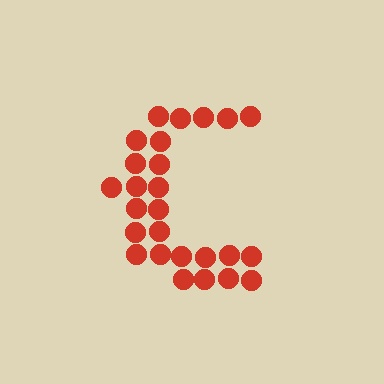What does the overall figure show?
The overall figure shows the letter C.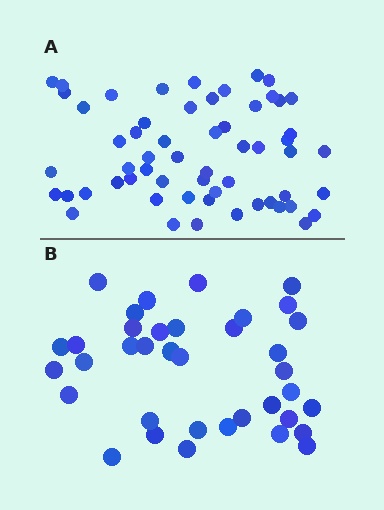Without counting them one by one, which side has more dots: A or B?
Region A (the top region) has more dots.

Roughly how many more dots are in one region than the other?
Region A has approximately 20 more dots than region B.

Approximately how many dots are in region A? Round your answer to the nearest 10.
About 60 dots. (The exact count is 58, which rounds to 60.)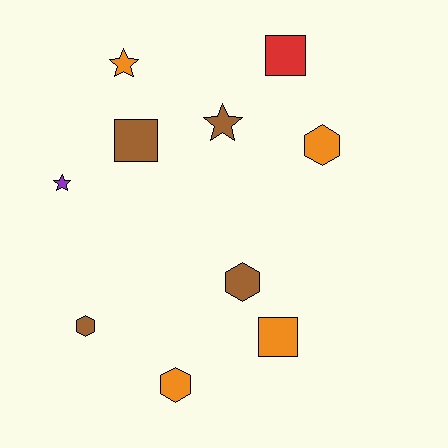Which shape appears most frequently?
Hexagon, with 4 objects.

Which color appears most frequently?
Brown, with 4 objects.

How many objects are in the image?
There are 10 objects.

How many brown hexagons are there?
There are 2 brown hexagons.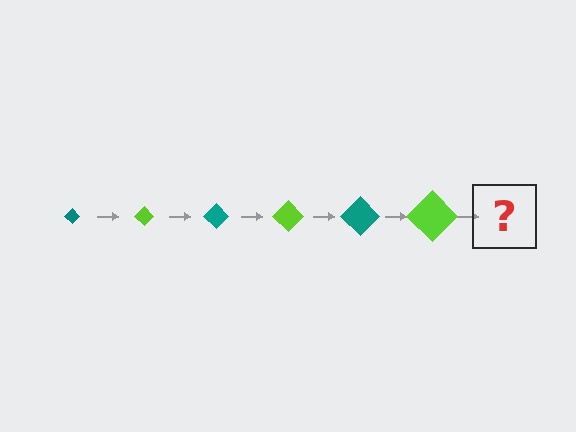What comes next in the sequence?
The next element should be a teal diamond, larger than the previous one.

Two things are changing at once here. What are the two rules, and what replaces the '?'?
The two rules are that the diamond grows larger each step and the color cycles through teal and lime. The '?' should be a teal diamond, larger than the previous one.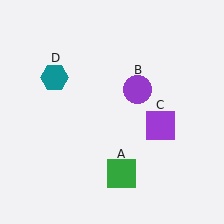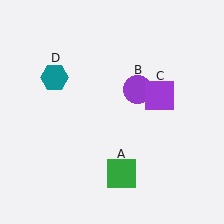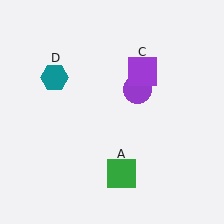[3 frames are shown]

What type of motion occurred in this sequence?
The purple square (object C) rotated counterclockwise around the center of the scene.